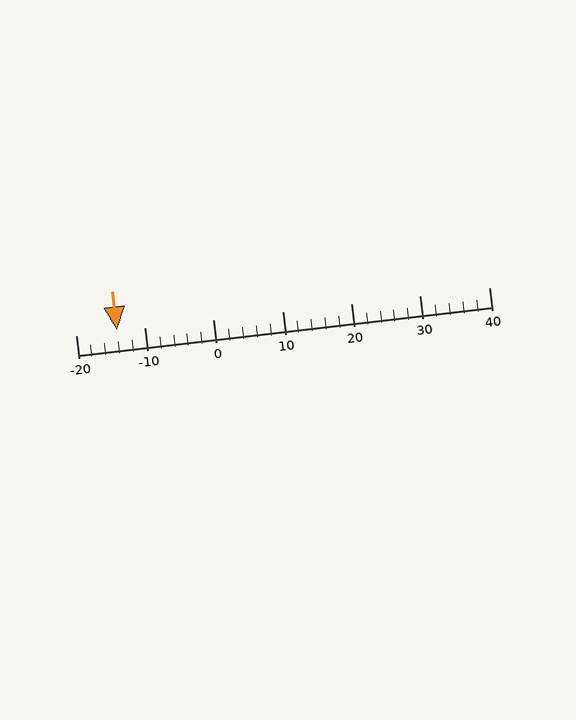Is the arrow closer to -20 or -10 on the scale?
The arrow is closer to -10.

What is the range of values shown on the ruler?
The ruler shows values from -20 to 40.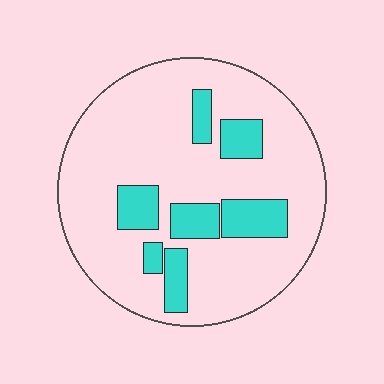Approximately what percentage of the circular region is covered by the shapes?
Approximately 20%.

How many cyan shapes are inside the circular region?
7.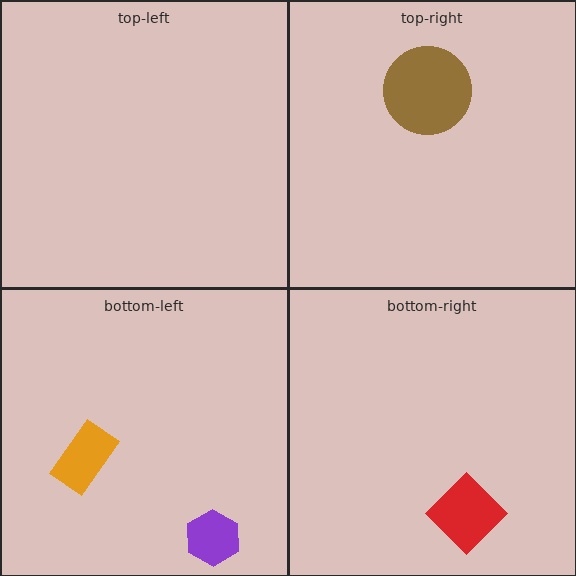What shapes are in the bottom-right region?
The red diamond.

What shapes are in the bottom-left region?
The purple hexagon, the orange rectangle.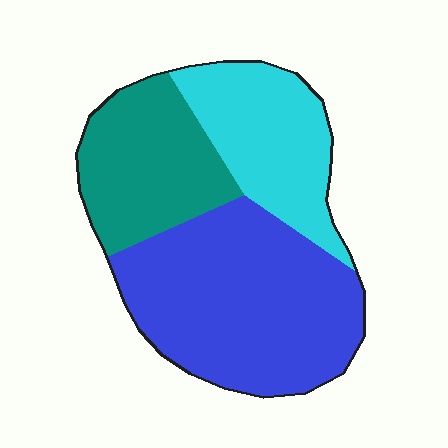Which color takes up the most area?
Blue, at roughly 50%.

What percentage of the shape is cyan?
Cyan takes up about one quarter (1/4) of the shape.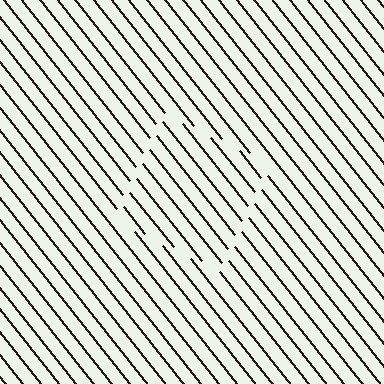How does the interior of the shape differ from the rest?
The interior of the shape contains the same grating, shifted by half a period — the contour is defined by the phase discontinuity where line-ends from the inner and outer gratings abut.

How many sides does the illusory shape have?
4 sides — the line-ends trace a square.